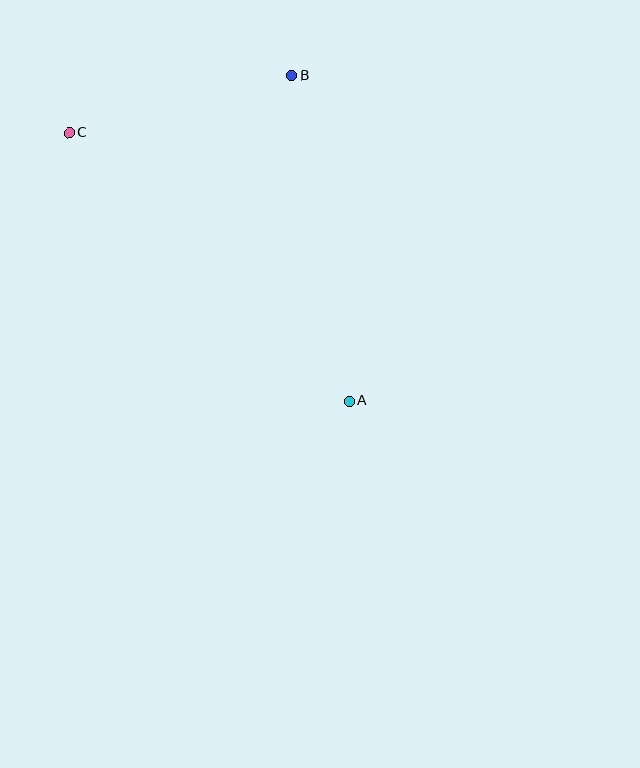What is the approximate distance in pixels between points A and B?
The distance between A and B is approximately 330 pixels.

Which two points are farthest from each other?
Points A and C are farthest from each other.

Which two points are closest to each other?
Points B and C are closest to each other.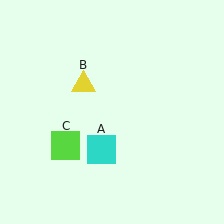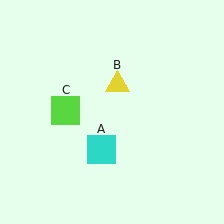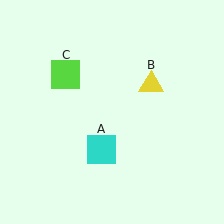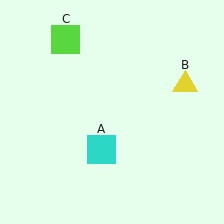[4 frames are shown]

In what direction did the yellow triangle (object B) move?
The yellow triangle (object B) moved right.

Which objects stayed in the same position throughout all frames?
Cyan square (object A) remained stationary.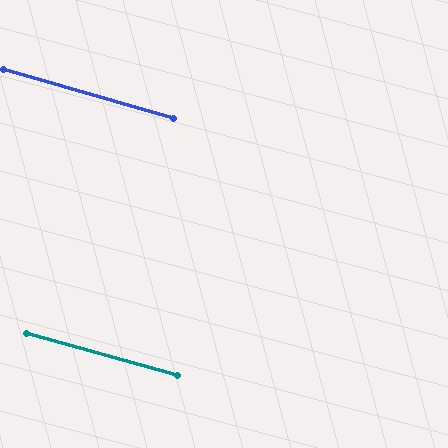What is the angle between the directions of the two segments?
Approximately 1 degree.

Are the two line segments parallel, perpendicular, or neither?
Parallel — their directions differ by only 0.6°.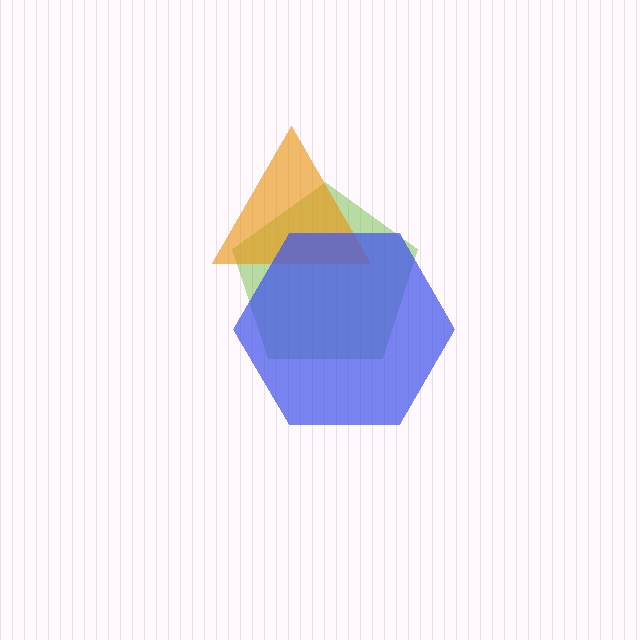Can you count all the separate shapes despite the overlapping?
Yes, there are 3 separate shapes.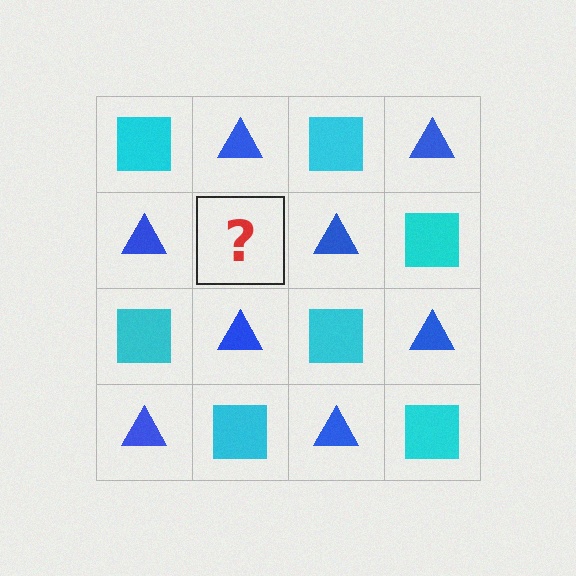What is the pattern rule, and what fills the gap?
The rule is that it alternates cyan square and blue triangle in a checkerboard pattern. The gap should be filled with a cyan square.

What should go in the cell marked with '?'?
The missing cell should contain a cyan square.